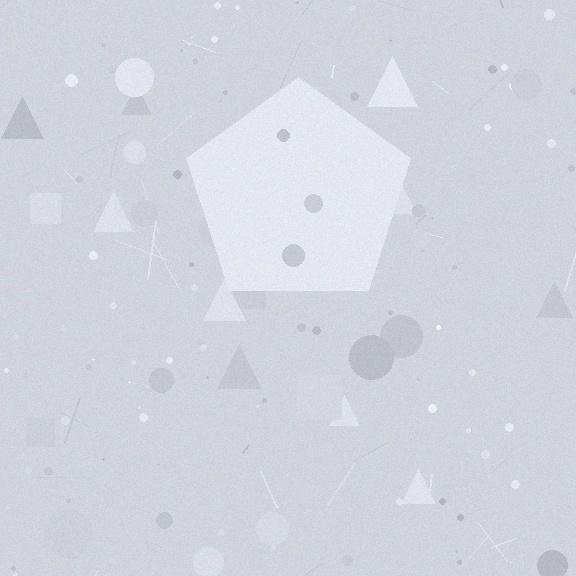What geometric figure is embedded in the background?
A pentagon is embedded in the background.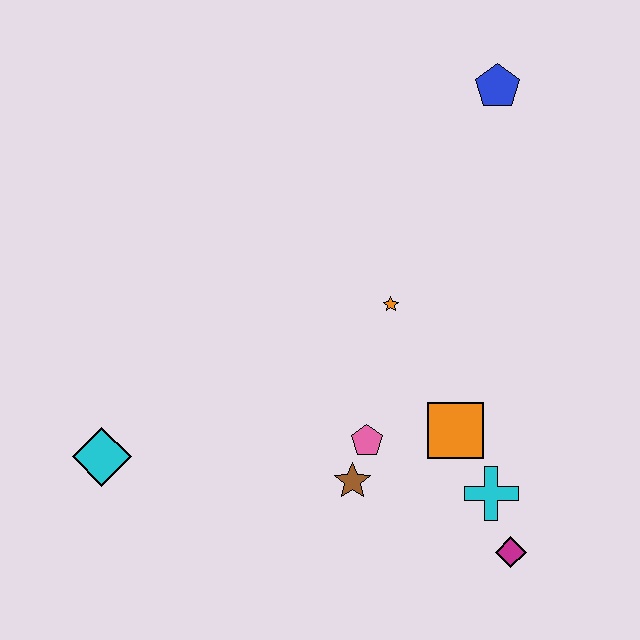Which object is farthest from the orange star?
The cyan diamond is farthest from the orange star.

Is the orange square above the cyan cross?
Yes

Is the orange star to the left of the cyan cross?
Yes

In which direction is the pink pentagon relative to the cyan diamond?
The pink pentagon is to the right of the cyan diamond.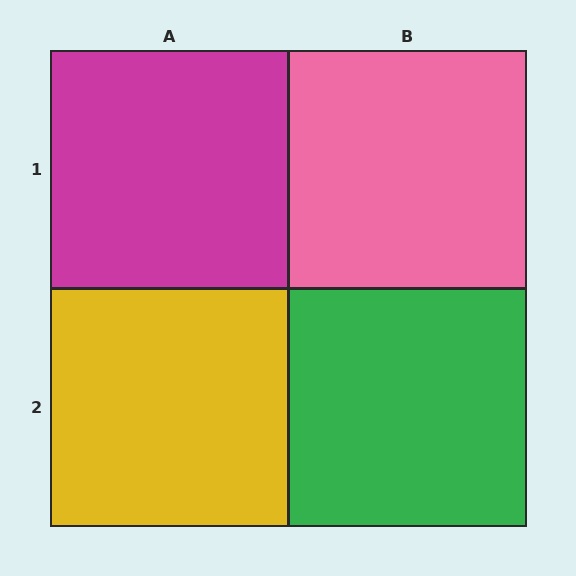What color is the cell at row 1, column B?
Pink.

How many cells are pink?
1 cell is pink.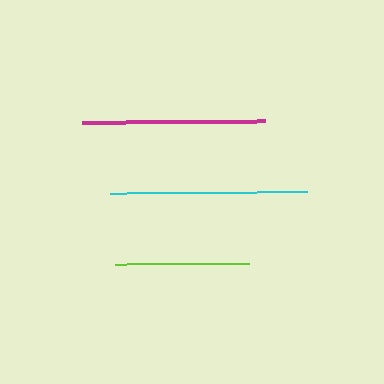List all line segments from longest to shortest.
From longest to shortest: cyan, magenta, lime.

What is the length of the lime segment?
The lime segment is approximately 135 pixels long.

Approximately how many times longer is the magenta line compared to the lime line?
The magenta line is approximately 1.4 times the length of the lime line.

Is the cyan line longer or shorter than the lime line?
The cyan line is longer than the lime line.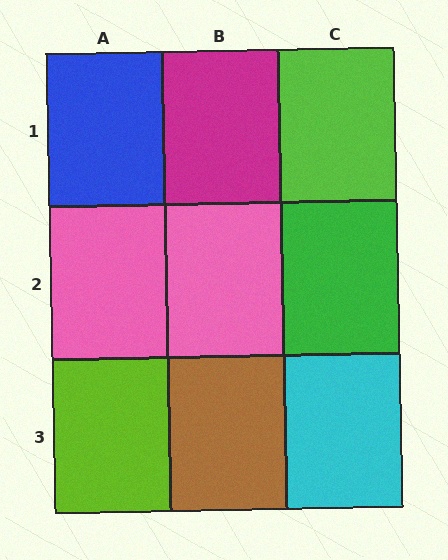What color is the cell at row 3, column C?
Cyan.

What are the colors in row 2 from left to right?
Pink, pink, green.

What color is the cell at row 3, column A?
Lime.